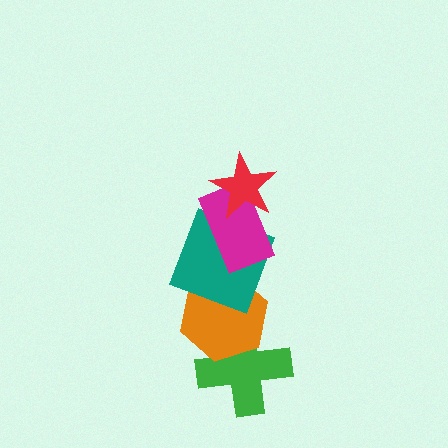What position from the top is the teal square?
The teal square is 3rd from the top.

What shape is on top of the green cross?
The orange hexagon is on top of the green cross.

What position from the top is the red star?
The red star is 1st from the top.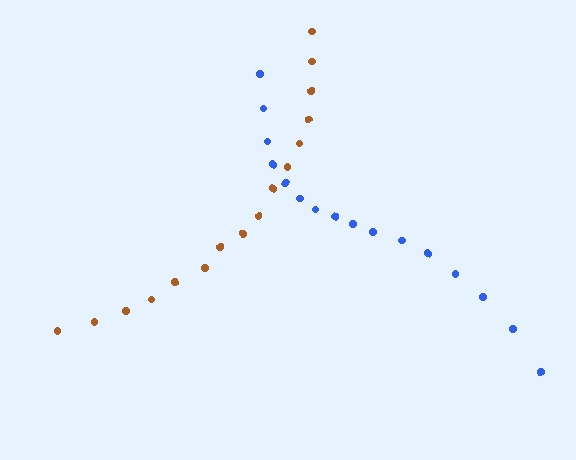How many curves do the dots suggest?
There are 2 distinct paths.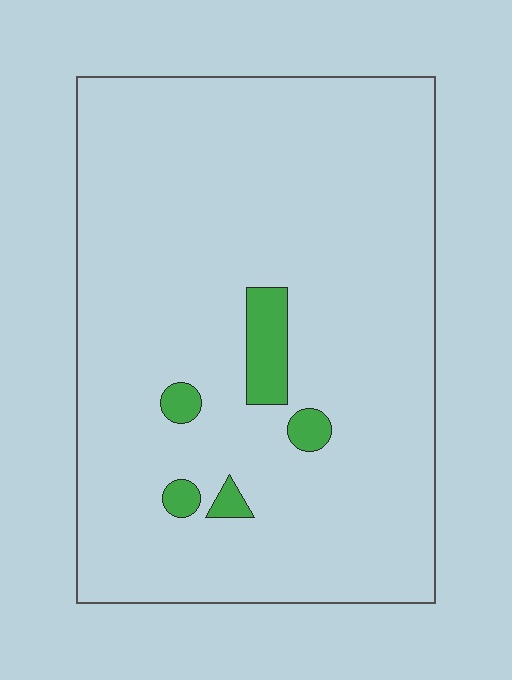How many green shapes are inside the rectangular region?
5.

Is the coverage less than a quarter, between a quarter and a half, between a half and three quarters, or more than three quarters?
Less than a quarter.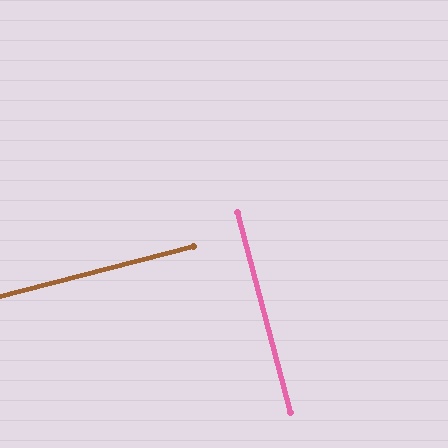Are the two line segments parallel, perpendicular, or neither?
Perpendicular — they meet at approximately 90°.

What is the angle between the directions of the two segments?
Approximately 90 degrees.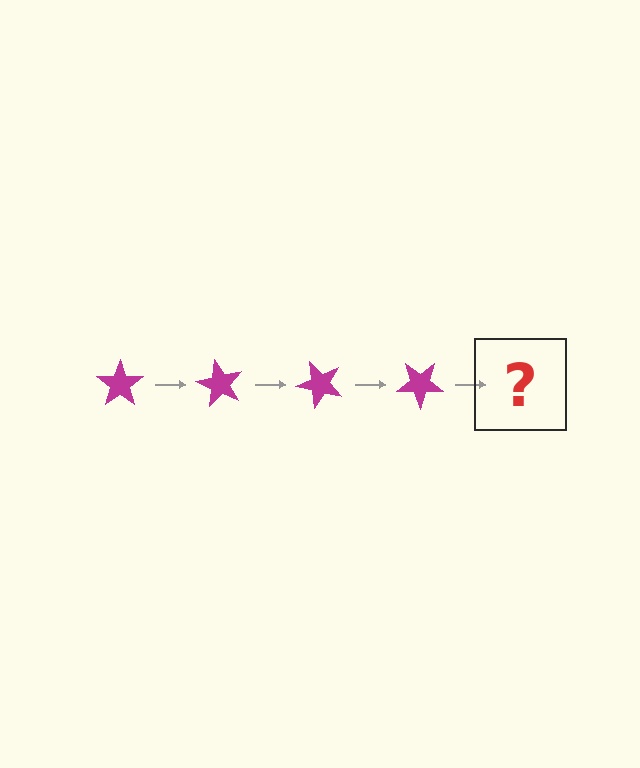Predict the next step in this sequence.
The next step is a magenta star rotated 240 degrees.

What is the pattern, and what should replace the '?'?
The pattern is that the star rotates 60 degrees each step. The '?' should be a magenta star rotated 240 degrees.